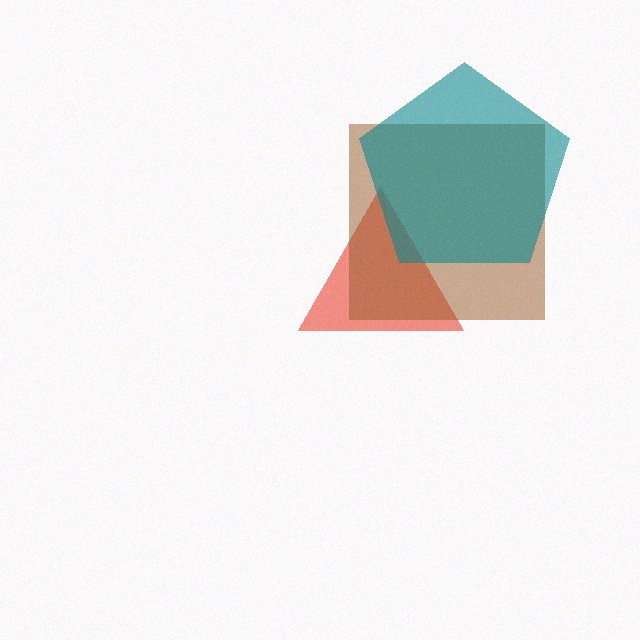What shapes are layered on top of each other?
The layered shapes are: a red triangle, a brown square, a teal pentagon.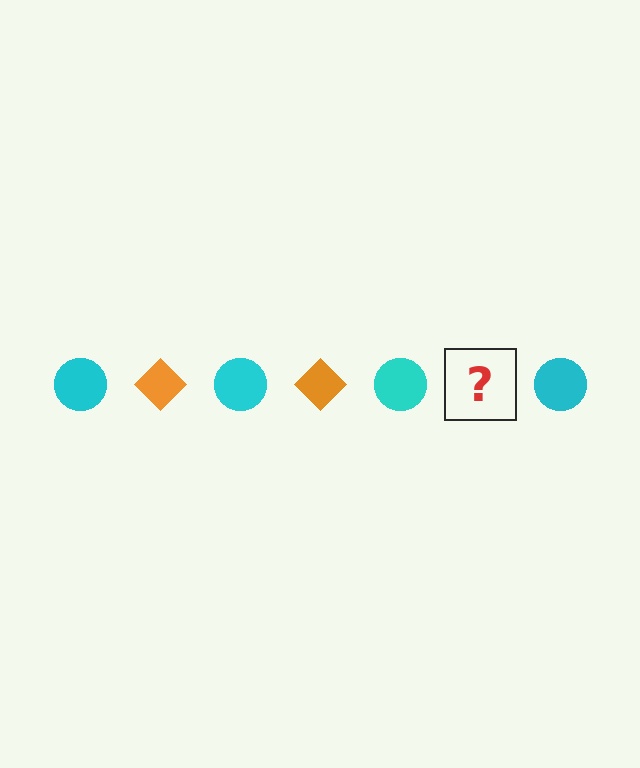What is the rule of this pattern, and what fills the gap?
The rule is that the pattern alternates between cyan circle and orange diamond. The gap should be filled with an orange diamond.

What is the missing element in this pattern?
The missing element is an orange diamond.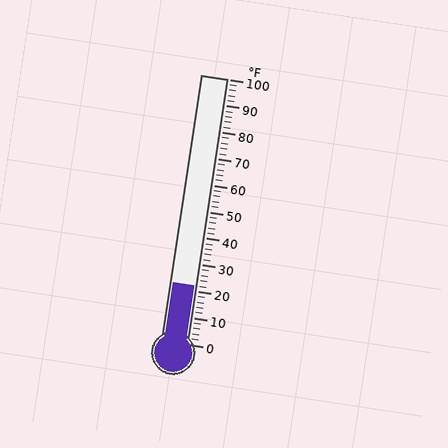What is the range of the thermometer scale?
The thermometer scale ranges from 0°F to 100°F.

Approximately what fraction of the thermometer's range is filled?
The thermometer is filled to approximately 20% of its range.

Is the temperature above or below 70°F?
The temperature is below 70°F.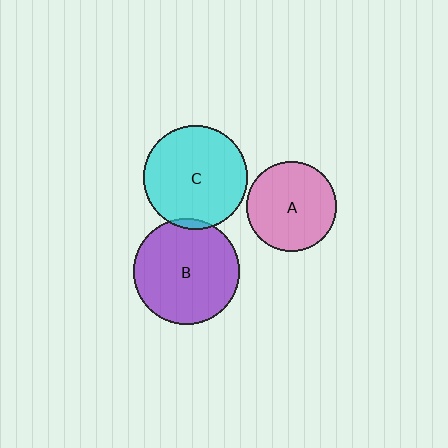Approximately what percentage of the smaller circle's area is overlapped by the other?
Approximately 5%.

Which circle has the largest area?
Circle B (purple).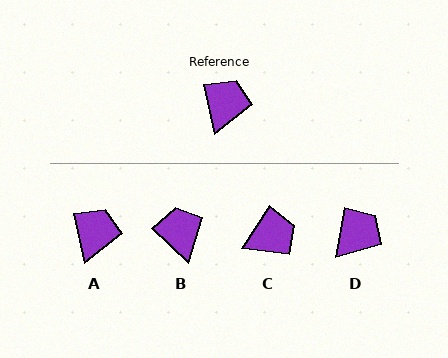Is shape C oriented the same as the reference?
No, it is off by about 45 degrees.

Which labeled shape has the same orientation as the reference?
A.